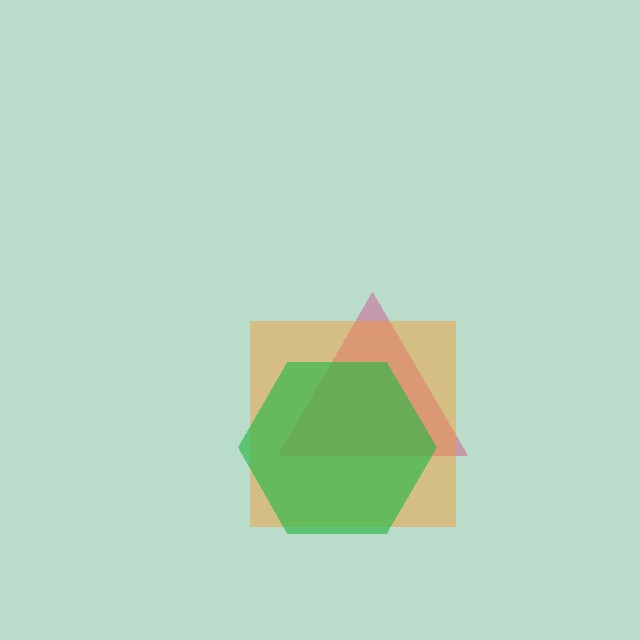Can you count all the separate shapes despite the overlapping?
Yes, there are 3 separate shapes.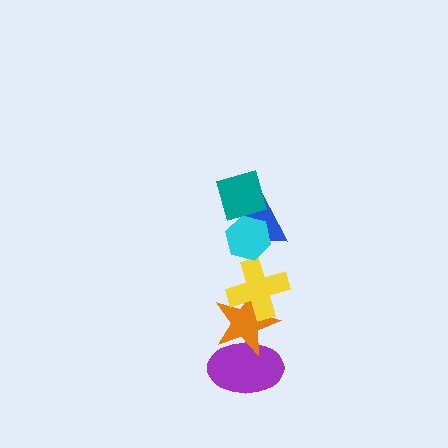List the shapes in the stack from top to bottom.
From top to bottom: the teal square, the cyan hexagon, the blue triangle, the yellow cross, the orange star, the purple ellipse.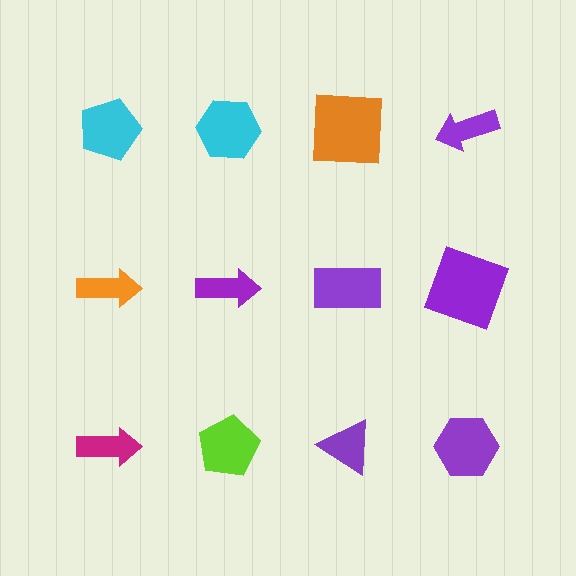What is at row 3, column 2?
A lime pentagon.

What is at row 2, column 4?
A purple square.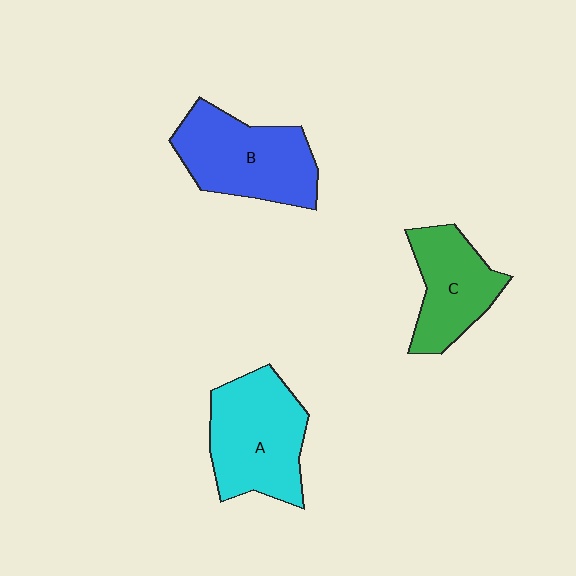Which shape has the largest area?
Shape A (cyan).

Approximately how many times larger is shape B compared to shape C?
Approximately 1.3 times.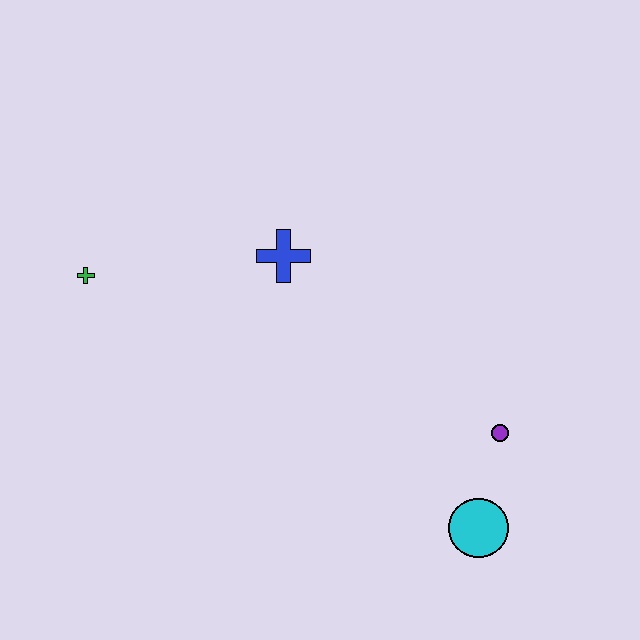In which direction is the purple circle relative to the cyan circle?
The purple circle is above the cyan circle.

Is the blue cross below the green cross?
No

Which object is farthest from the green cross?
The cyan circle is farthest from the green cross.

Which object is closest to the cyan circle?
The purple circle is closest to the cyan circle.